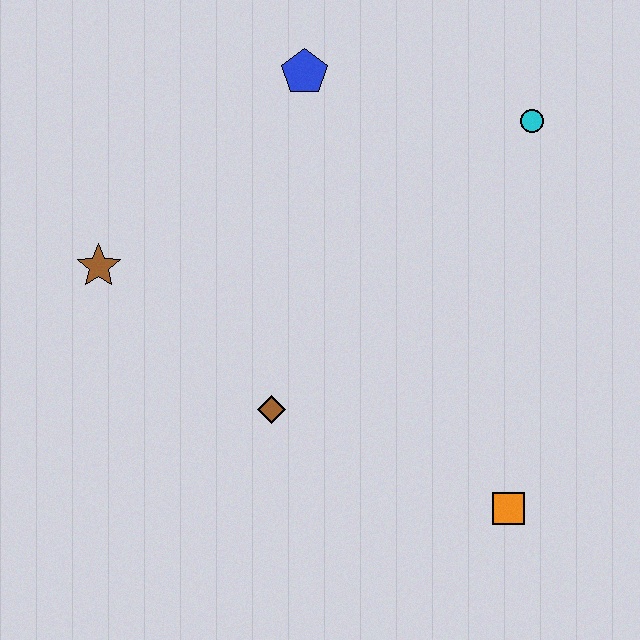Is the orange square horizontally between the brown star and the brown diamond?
No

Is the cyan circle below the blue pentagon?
Yes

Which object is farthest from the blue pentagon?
The orange square is farthest from the blue pentagon.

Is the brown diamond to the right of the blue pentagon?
No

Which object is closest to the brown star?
The brown diamond is closest to the brown star.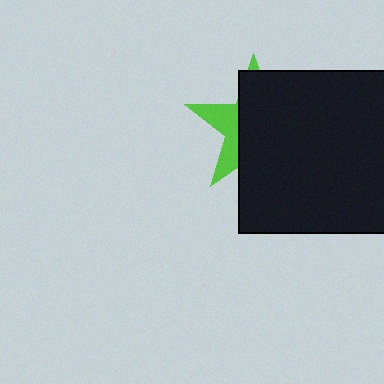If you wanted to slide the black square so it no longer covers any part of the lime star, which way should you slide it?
Slide it right — that is the most direct way to separate the two shapes.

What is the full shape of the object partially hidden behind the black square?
The partially hidden object is a lime star.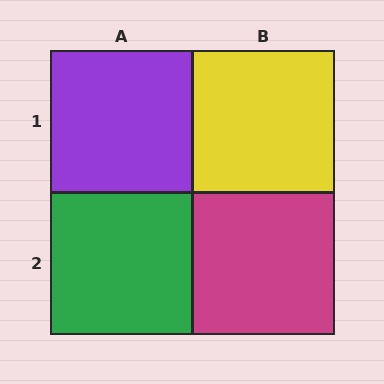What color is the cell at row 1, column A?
Purple.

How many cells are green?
1 cell is green.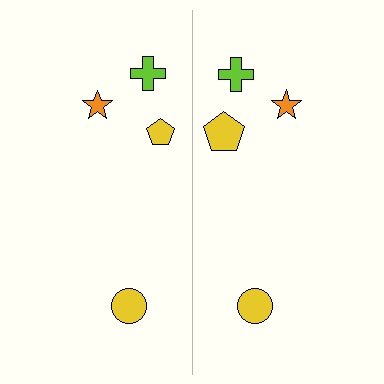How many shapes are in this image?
There are 8 shapes in this image.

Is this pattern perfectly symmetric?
No, the pattern is not perfectly symmetric. The yellow pentagon on the right side has a different size than its mirror counterpart.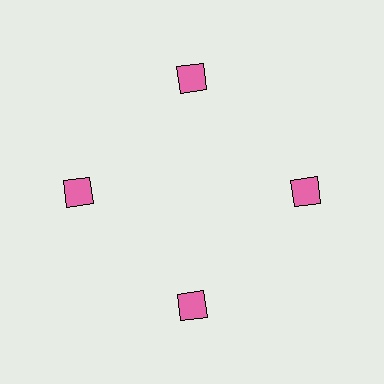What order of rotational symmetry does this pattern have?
This pattern has 4-fold rotational symmetry.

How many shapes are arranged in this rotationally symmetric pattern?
There are 4 shapes, arranged in 4 groups of 1.